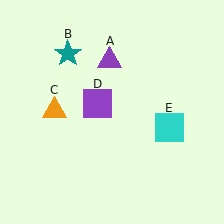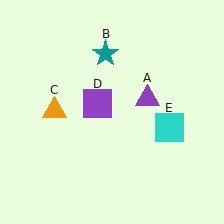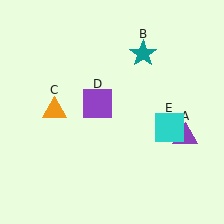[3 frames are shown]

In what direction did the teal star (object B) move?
The teal star (object B) moved right.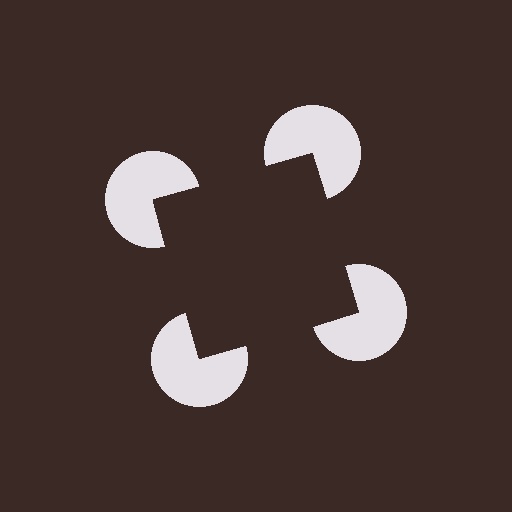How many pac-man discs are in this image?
There are 4 — one at each vertex of the illusory square.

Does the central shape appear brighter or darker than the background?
It typically appears slightly darker than the background, even though no actual brightness change is drawn.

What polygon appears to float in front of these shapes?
An illusory square — its edges are inferred from the aligned wedge cuts in the pac-man discs, not physically drawn.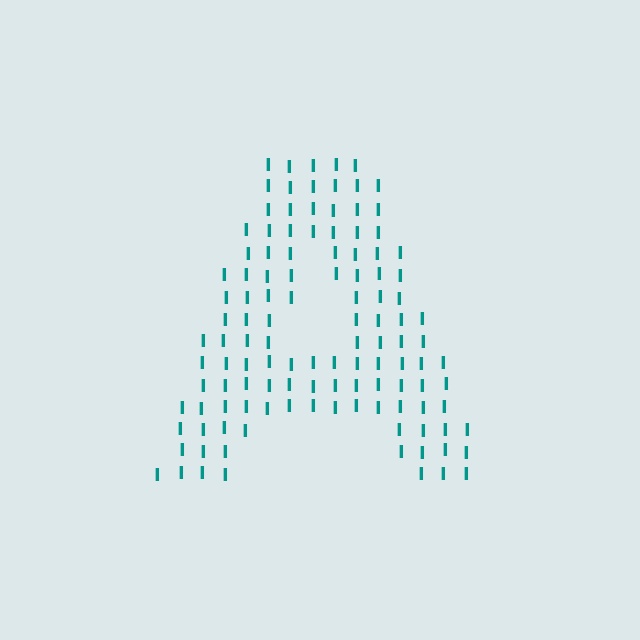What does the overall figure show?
The overall figure shows the letter A.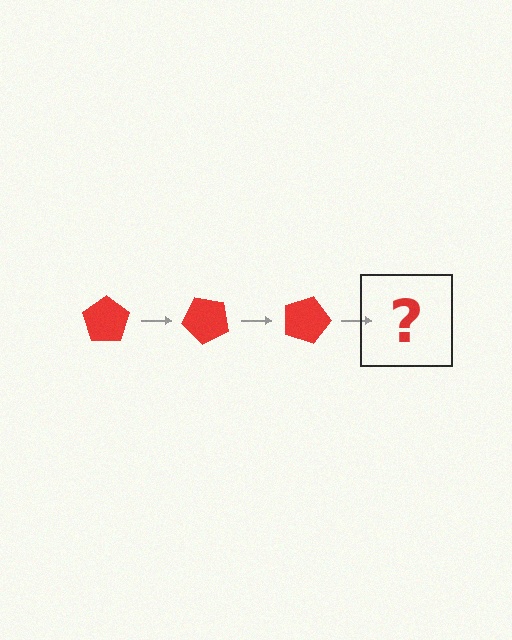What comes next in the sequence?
The next element should be a red pentagon rotated 135 degrees.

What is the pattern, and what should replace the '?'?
The pattern is that the pentagon rotates 45 degrees each step. The '?' should be a red pentagon rotated 135 degrees.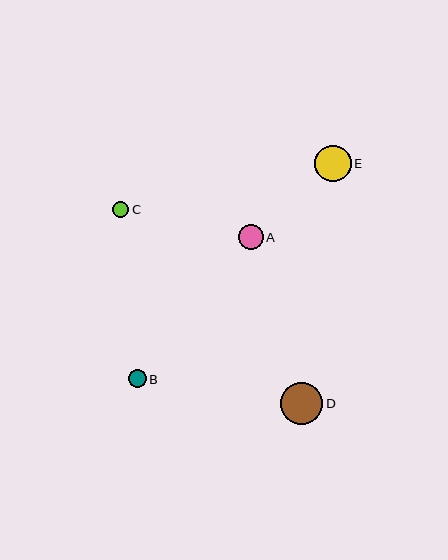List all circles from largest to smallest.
From largest to smallest: D, E, A, B, C.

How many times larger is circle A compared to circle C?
Circle A is approximately 1.5 times the size of circle C.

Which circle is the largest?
Circle D is the largest with a size of approximately 42 pixels.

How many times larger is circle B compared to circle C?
Circle B is approximately 1.1 times the size of circle C.